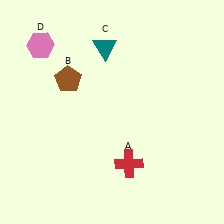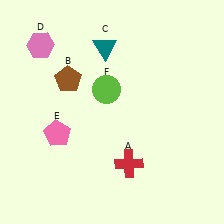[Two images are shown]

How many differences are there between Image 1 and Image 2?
There are 2 differences between the two images.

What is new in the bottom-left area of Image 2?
A pink pentagon (E) was added in the bottom-left area of Image 2.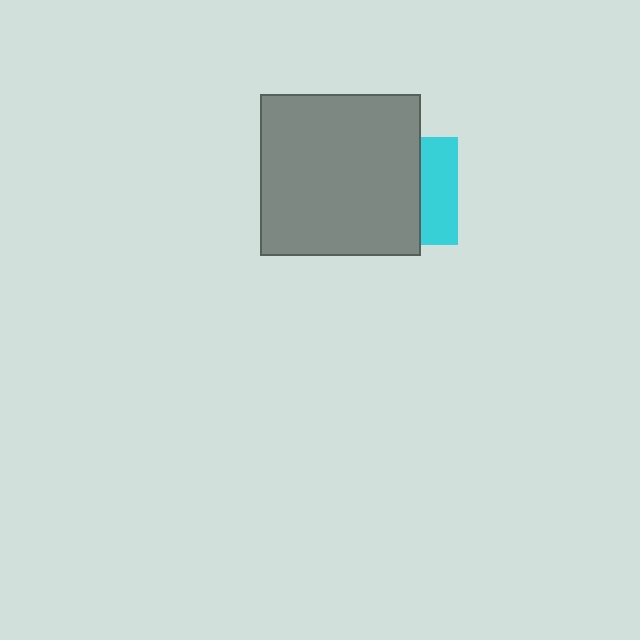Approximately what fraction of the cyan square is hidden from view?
Roughly 67% of the cyan square is hidden behind the gray square.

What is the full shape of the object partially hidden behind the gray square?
The partially hidden object is a cyan square.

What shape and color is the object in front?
The object in front is a gray square.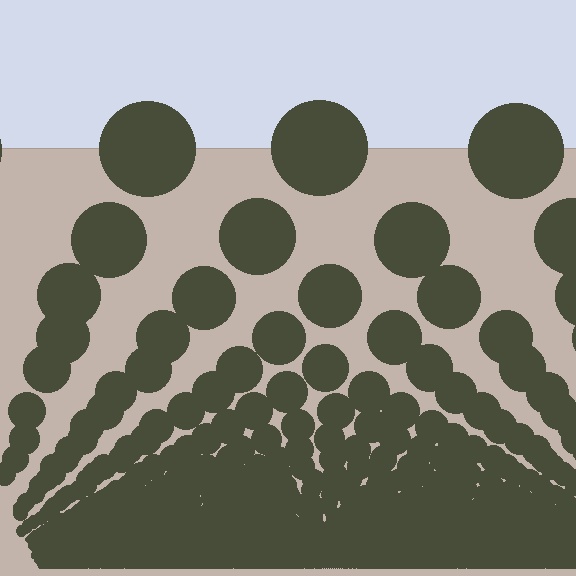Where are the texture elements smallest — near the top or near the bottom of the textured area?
Near the bottom.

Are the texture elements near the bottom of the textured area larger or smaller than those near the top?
Smaller. The gradient is inverted — elements near the bottom are smaller and denser.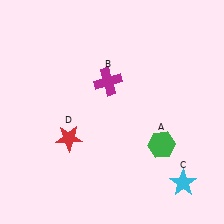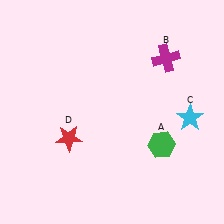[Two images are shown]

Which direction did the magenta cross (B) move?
The magenta cross (B) moved right.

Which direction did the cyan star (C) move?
The cyan star (C) moved up.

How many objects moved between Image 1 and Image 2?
2 objects moved between the two images.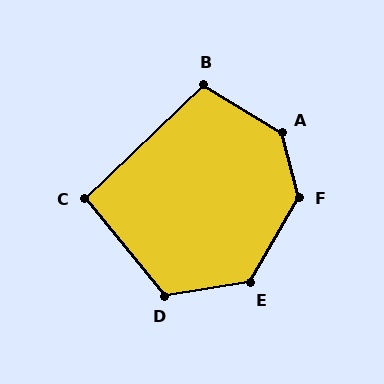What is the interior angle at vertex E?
Approximately 129 degrees (obtuse).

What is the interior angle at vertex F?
Approximately 135 degrees (obtuse).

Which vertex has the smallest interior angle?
C, at approximately 94 degrees.